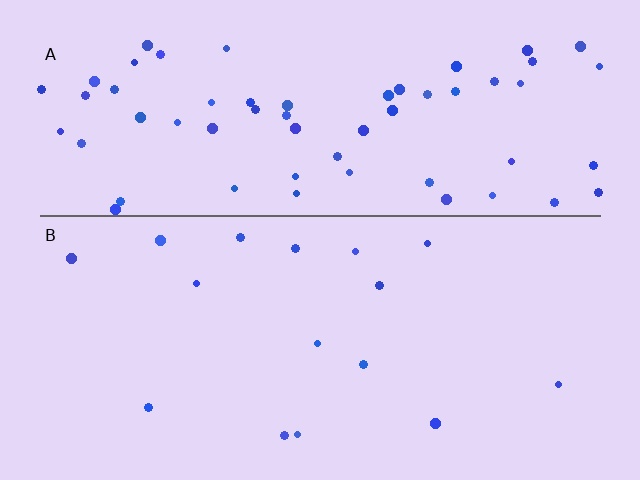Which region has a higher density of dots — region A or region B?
A (the top).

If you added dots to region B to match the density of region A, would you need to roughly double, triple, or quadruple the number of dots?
Approximately quadruple.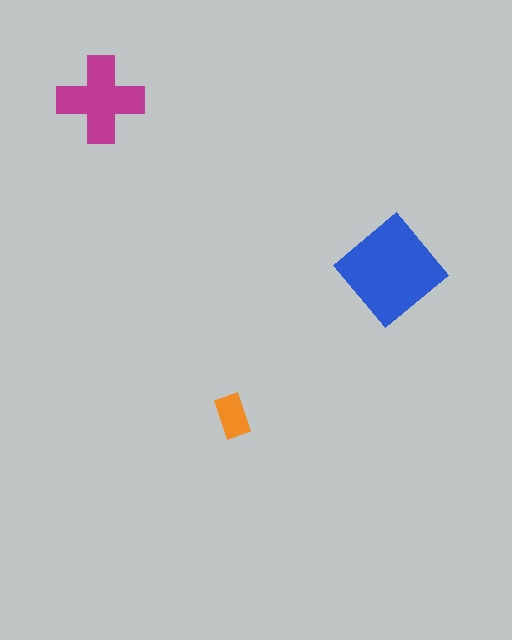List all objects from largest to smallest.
The blue diamond, the magenta cross, the orange rectangle.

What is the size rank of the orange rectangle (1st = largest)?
3rd.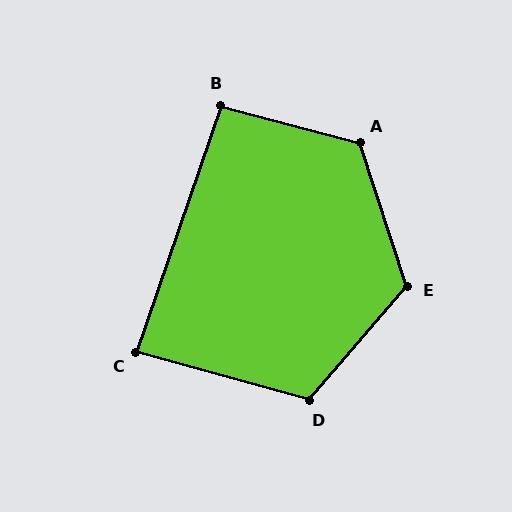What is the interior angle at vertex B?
Approximately 94 degrees (approximately right).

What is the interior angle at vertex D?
Approximately 115 degrees (obtuse).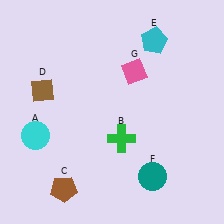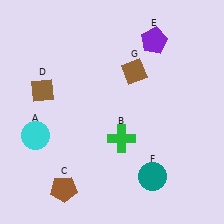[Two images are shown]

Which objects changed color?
E changed from cyan to purple. G changed from pink to brown.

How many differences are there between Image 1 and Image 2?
There are 2 differences between the two images.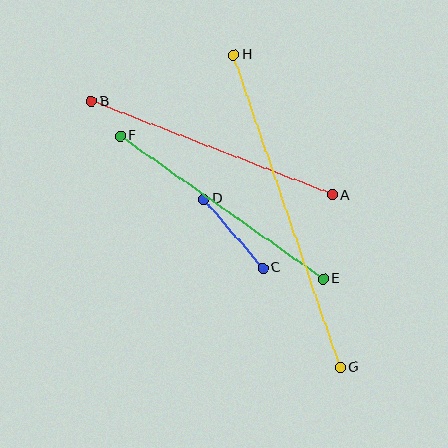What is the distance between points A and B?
The distance is approximately 259 pixels.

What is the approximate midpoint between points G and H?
The midpoint is at approximately (287, 211) pixels.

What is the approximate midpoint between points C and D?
The midpoint is at approximately (233, 233) pixels.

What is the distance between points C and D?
The distance is approximately 91 pixels.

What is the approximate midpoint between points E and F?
The midpoint is at approximately (222, 207) pixels.